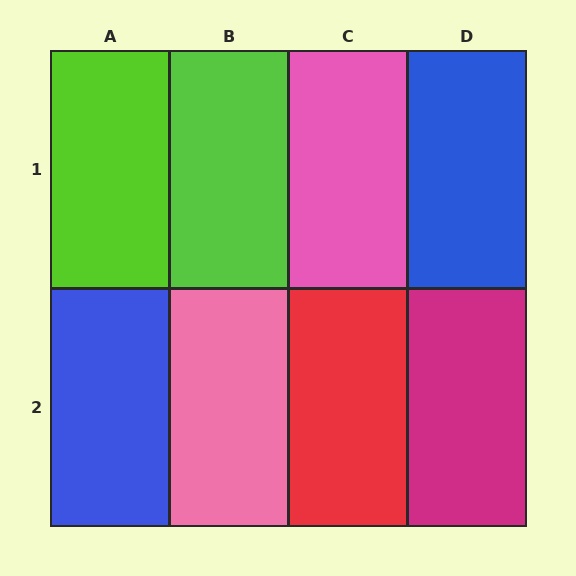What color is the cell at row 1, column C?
Pink.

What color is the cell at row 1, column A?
Lime.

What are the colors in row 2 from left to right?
Blue, pink, red, magenta.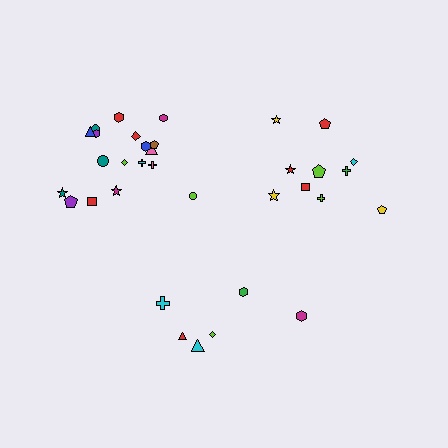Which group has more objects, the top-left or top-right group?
The top-left group.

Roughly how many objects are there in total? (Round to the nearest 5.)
Roughly 35 objects in total.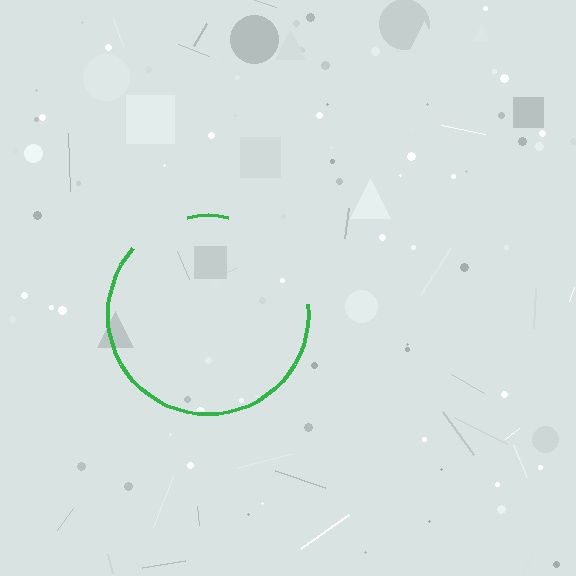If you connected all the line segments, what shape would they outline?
They would outline a circle.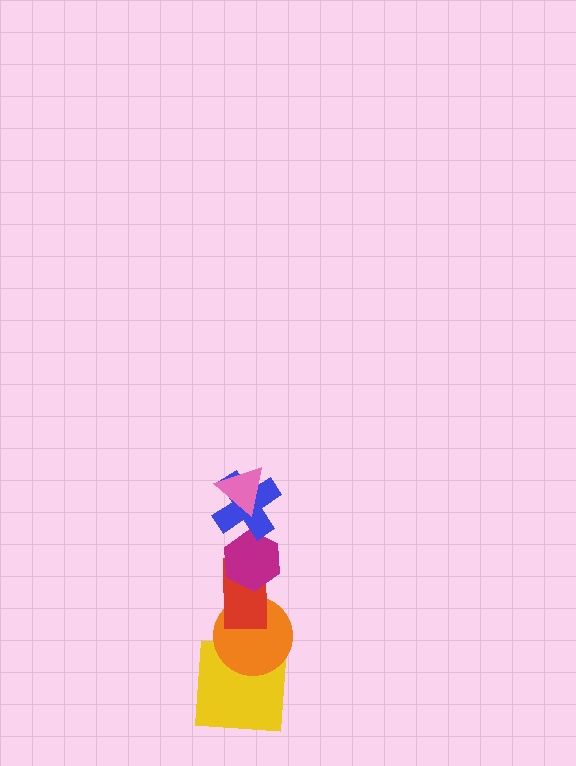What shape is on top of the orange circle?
The red rectangle is on top of the orange circle.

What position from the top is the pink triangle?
The pink triangle is 1st from the top.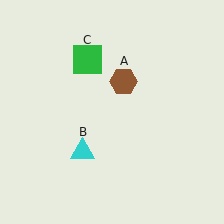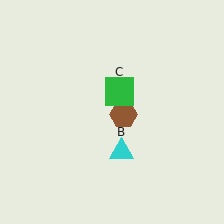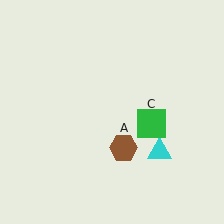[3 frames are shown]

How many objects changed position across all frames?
3 objects changed position: brown hexagon (object A), cyan triangle (object B), green square (object C).